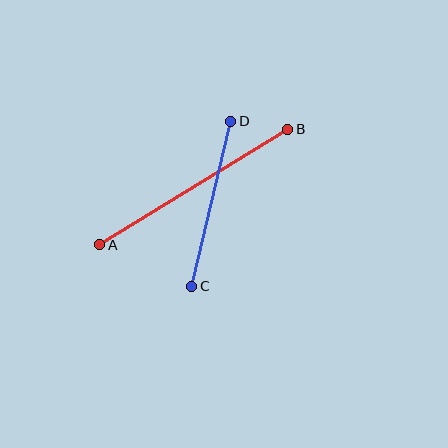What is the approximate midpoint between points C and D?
The midpoint is at approximately (211, 204) pixels.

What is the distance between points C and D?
The distance is approximately 170 pixels.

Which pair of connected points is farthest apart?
Points A and B are farthest apart.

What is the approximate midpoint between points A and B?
The midpoint is at approximately (194, 187) pixels.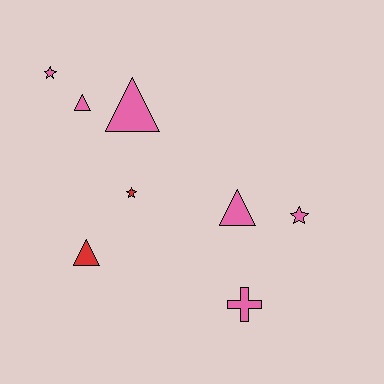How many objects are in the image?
There are 8 objects.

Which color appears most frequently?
Pink, with 6 objects.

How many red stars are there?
There is 1 red star.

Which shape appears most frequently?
Triangle, with 4 objects.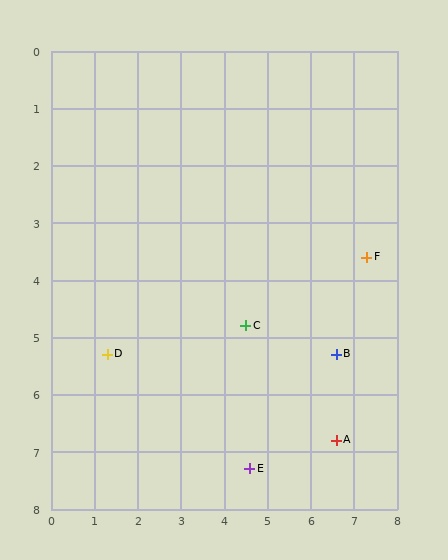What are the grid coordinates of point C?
Point C is at approximately (4.5, 4.8).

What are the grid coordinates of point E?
Point E is at approximately (4.6, 7.3).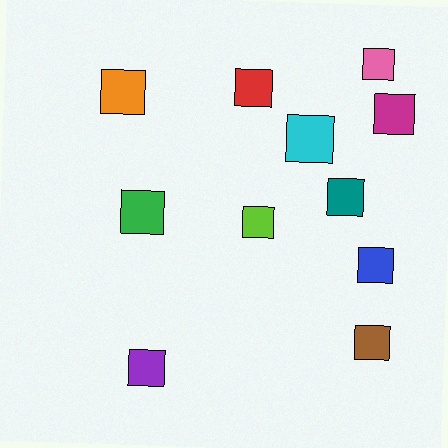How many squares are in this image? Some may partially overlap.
There are 11 squares.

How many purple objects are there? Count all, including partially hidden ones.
There is 1 purple object.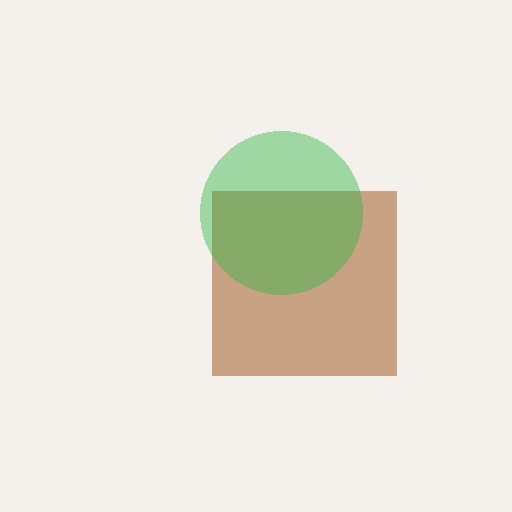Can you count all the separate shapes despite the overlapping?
Yes, there are 2 separate shapes.